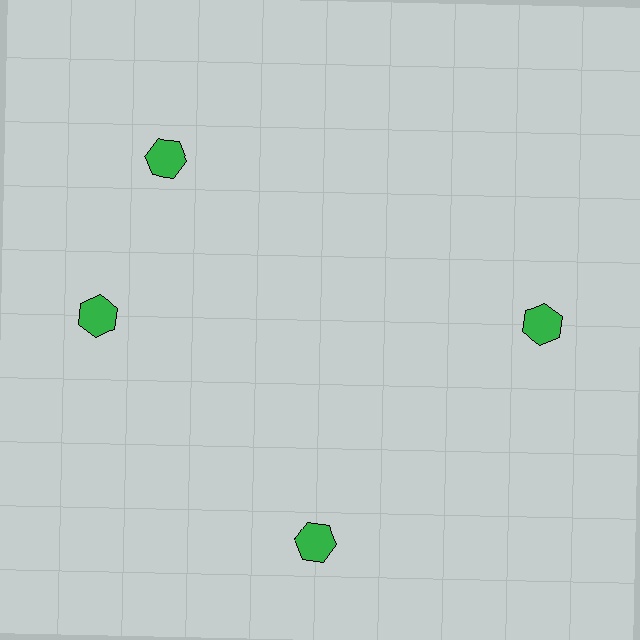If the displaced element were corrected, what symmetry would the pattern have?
It would have 4-fold rotational symmetry — the pattern would map onto itself every 90 degrees.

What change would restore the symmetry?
The symmetry would be restored by rotating it back into even spacing with its neighbors so that all 4 hexagons sit at equal angles and equal distance from the center.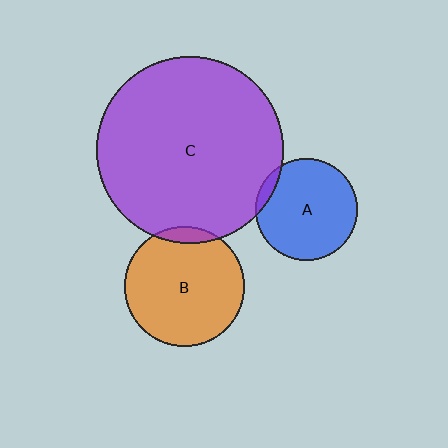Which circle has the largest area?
Circle C (purple).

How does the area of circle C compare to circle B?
Approximately 2.4 times.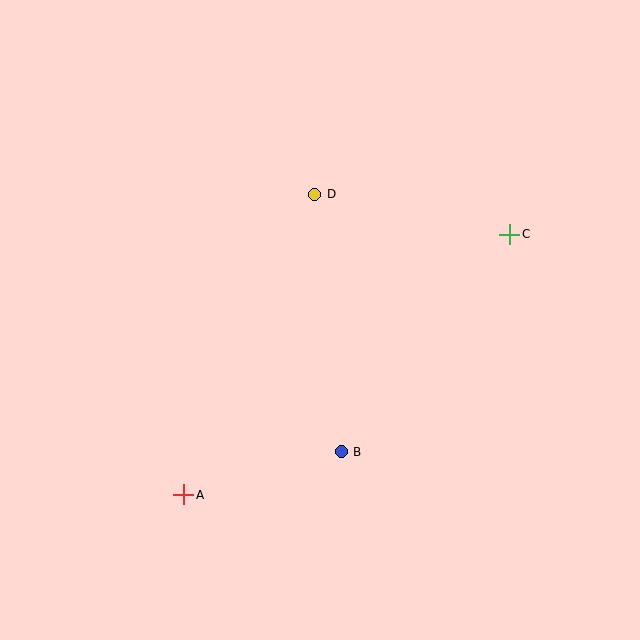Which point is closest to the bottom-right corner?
Point B is closest to the bottom-right corner.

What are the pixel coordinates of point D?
Point D is at (314, 194).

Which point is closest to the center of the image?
Point D at (314, 194) is closest to the center.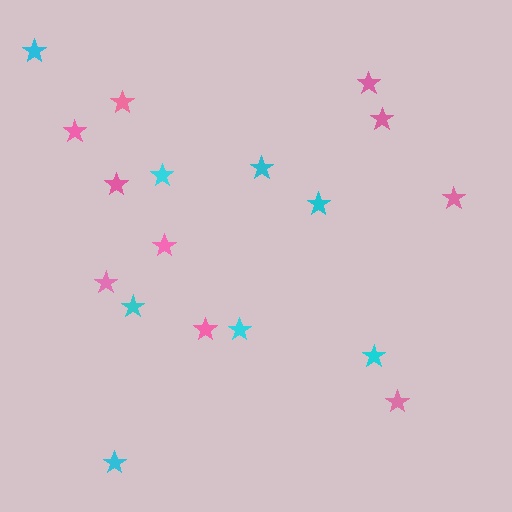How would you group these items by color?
There are 2 groups: one group of pink stars (10) and one group of cyan stars (8).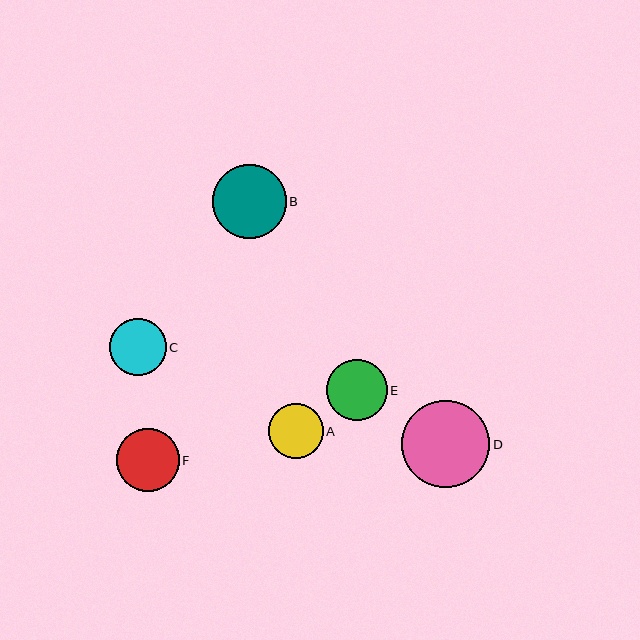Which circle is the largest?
Circle D is the largest with a size of approximately 88 pixels.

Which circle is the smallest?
Circle A is the smallest with a size of approximately 55 pixels.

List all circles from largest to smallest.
From largest to smallest: D, B, F, E, C, A.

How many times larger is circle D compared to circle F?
Circle D is approximately 1.4 times the size of circle F.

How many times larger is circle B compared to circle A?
Circle B is approximately 1.3 times the size of circle A.